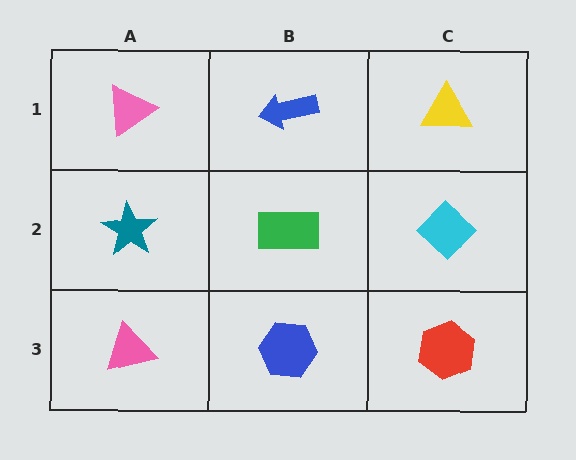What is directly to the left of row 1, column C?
A blue arrow.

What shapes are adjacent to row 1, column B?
A green rectangle (row 2, column B), a pink triangle (row 1, column A), a yellow triangle (row 1, column C).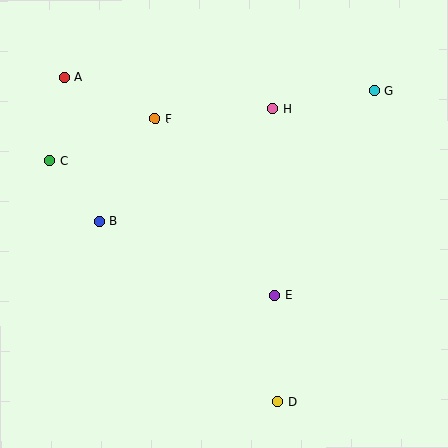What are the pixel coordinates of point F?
Point F is at (155, 119).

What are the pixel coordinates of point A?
Point A is at (64, 77).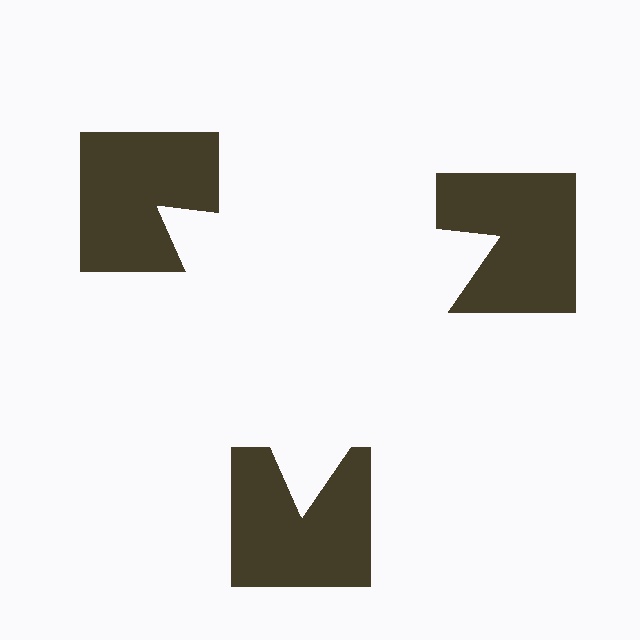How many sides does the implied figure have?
3 sides.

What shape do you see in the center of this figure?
An illusory triangle — its edges are inferred from the aligned wedge cuts in the notched squares, not physically drawn.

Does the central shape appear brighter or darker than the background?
It typically appears slightly brighter than the background, even though no actual brightness change is drawn.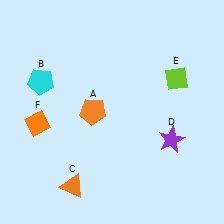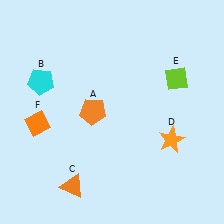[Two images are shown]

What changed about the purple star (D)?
In Image 1, D is purple. In Image 2, it changed to orange.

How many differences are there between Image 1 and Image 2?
There is 1 difference between the two images.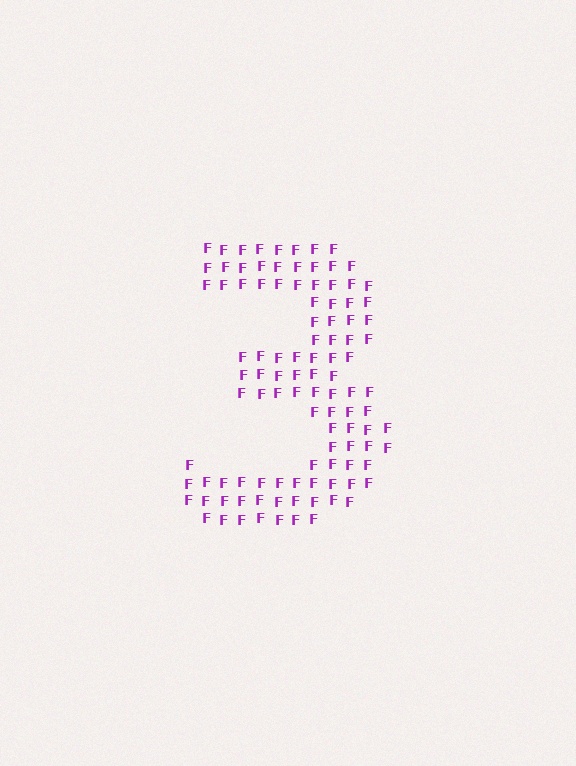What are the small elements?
The small elements are letter F's.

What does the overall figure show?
The overall figure shows the digit 3.